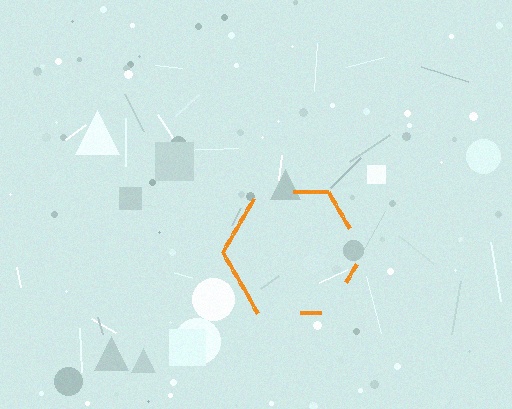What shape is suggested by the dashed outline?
The dashed outline suggests a hexagon.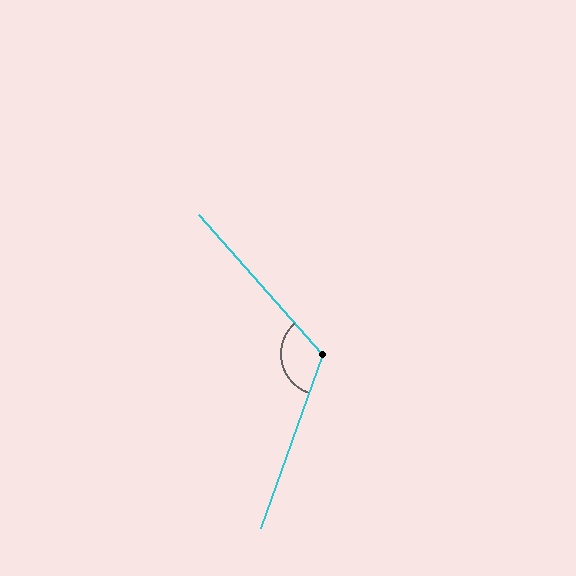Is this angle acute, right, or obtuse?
It is obtuse.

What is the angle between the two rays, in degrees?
Approximately 119 degrees.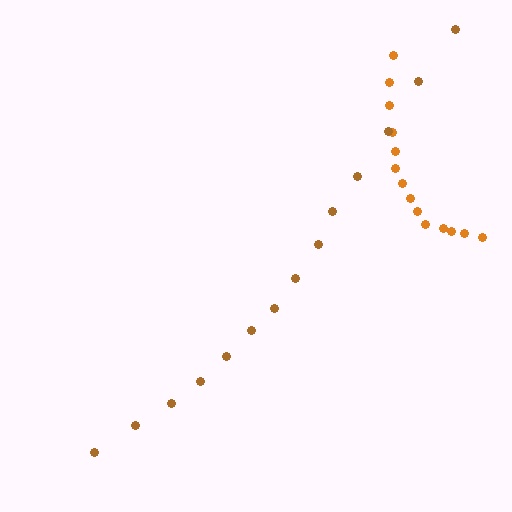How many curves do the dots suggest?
There are 2 distinct paths.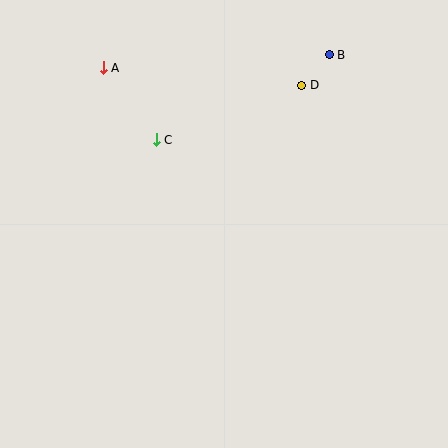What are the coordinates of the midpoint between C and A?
The midpoint between C and A is at (130, 104).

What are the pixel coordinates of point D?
Point D is at (302, 85).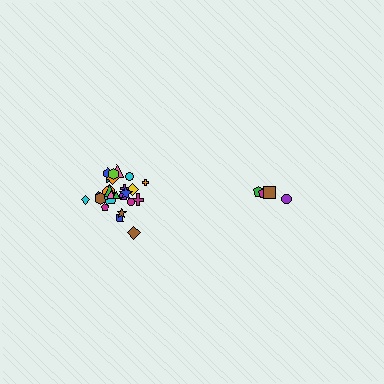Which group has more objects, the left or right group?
The left group.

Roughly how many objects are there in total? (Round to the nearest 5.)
Roughly 30 objects in total.